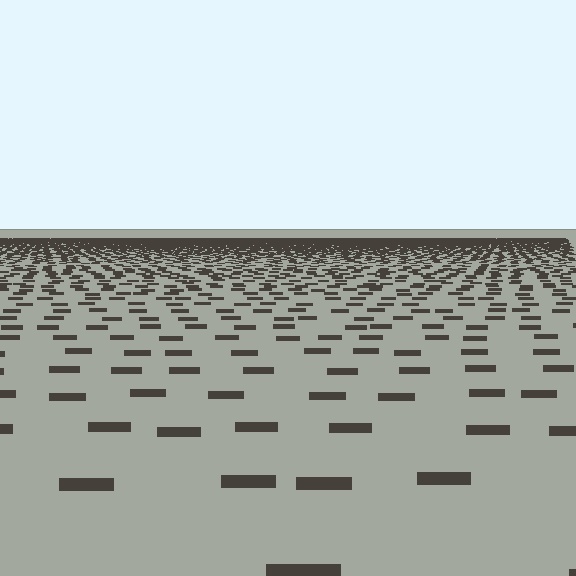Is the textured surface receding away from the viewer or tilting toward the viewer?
The surface is receding away from the viewer. Texture elements get smaller and denser toward the top.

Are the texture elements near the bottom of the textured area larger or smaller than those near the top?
Larger. Near the bottom, elements are closer to the viewer and appear at a bigger on-screen size.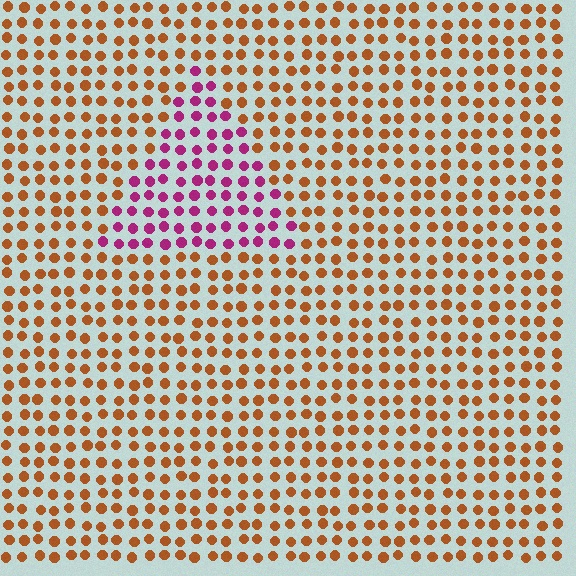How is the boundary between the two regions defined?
The boundary is defined purely by a slight shift in hue (about 63 degrees). Spacing, size, and orientation are identical on both sides.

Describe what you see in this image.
The image is filled with small brown elements in a uniform arrangement. A triangle-shaped region is visible where the elements are tinted to a slightly different hue, forming a subtle color boundary.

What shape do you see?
I see a triangle.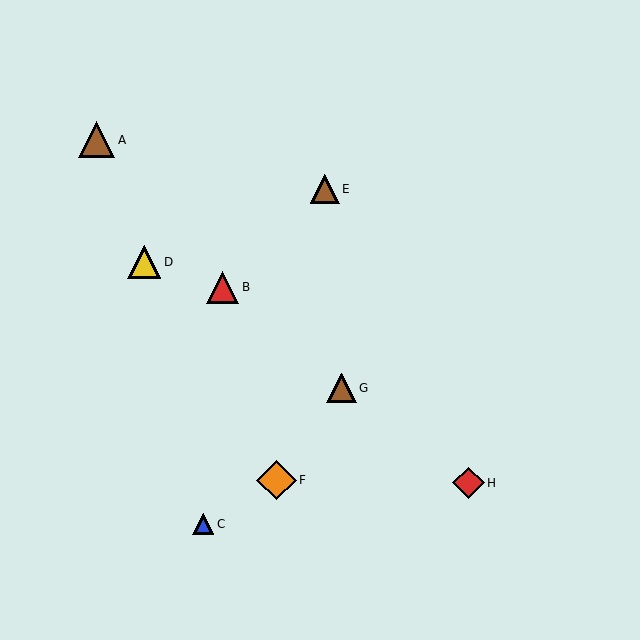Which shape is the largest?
The orange diamond (labeled F) is the largest.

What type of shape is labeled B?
Shape B is a red triangle.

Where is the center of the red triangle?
The center of the red triangle is at (223, 287).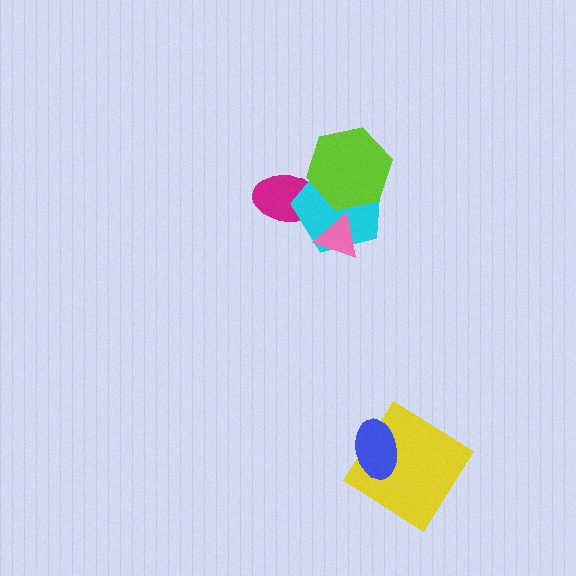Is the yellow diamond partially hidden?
Yes, it is partially covered by another shape.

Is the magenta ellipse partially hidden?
Yes, it is partially covered by another shape.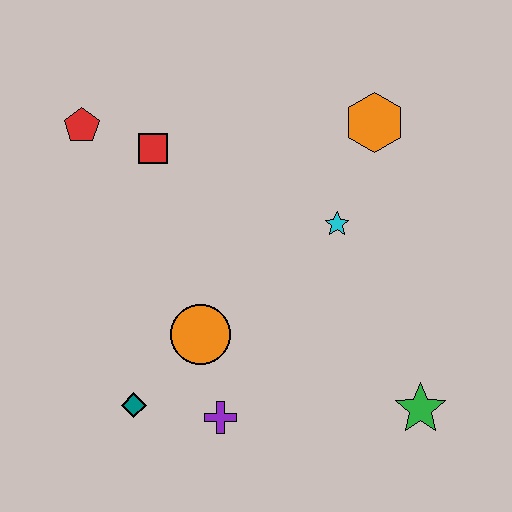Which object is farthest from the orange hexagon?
The teal diamond is farthest from the orange hexagon.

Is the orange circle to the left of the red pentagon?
No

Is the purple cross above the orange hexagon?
No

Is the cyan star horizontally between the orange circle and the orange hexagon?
Yes